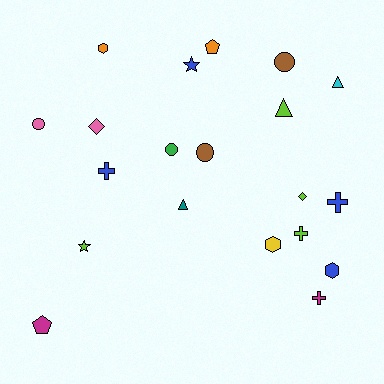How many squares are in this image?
There are no squares.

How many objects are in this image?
There are 20 objects.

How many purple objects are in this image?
There are no purple objects.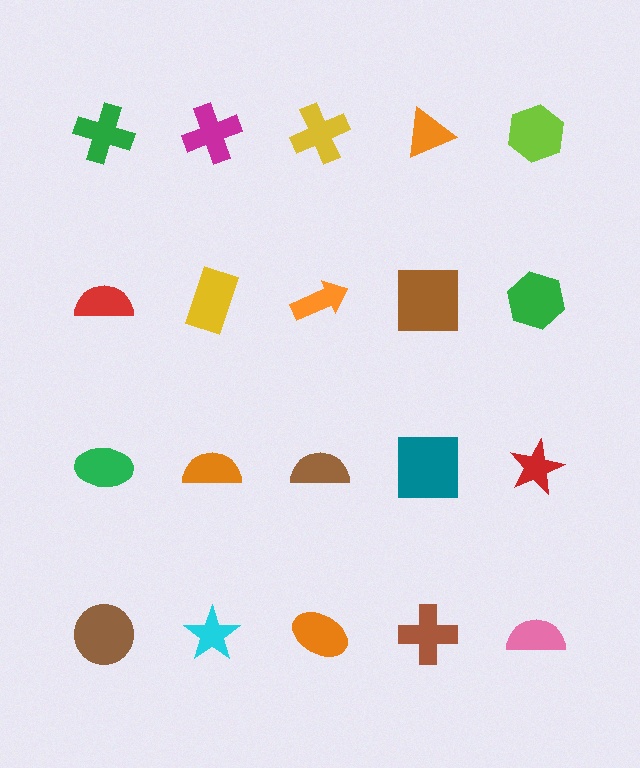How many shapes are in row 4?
5 shapes.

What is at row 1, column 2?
A magenta cross.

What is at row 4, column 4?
A brown cross.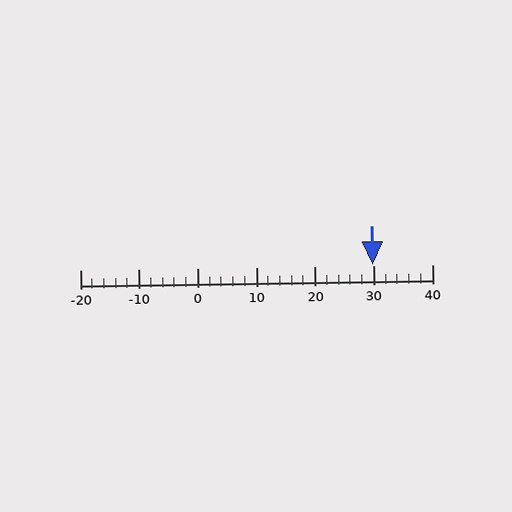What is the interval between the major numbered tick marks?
The major tick marks are spaced 10 units apart.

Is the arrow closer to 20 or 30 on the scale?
The arrow is closer to 30.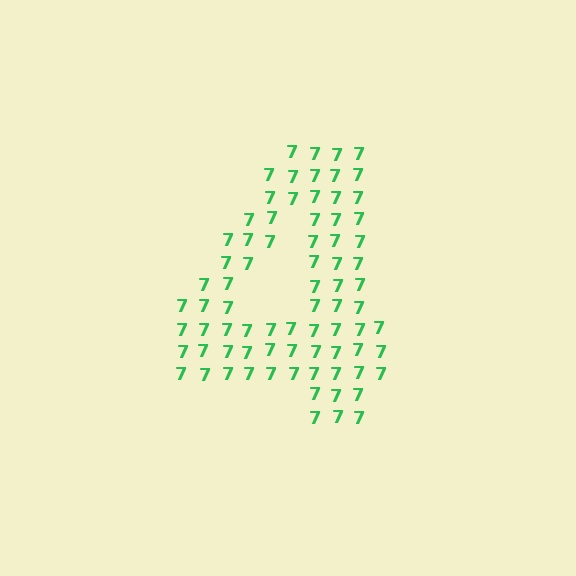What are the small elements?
The small elements are digit 7's.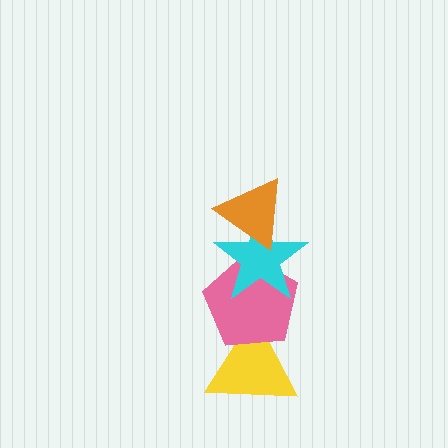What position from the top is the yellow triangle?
The yellow triangle is 4th from the top.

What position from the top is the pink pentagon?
The pink pentagon is 3rd from the top.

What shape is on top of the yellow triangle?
The pink pentagon is on top of the yellow triangle.